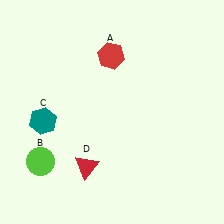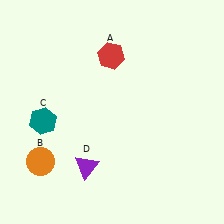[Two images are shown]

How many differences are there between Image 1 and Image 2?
There are 2 differences between the two images.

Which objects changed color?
B changed from lime to orange. D changed from red to purple.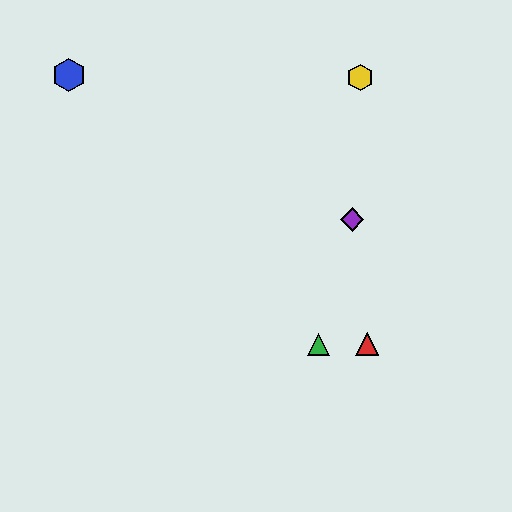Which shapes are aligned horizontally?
The red triangle, the green triangle are aligned horizontally.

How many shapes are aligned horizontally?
2 shapes (the red triangle, the green triangle) are aligned horizontally.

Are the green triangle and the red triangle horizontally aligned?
Yes, both are at y≈344.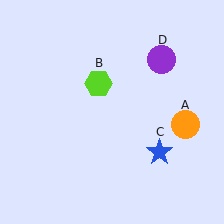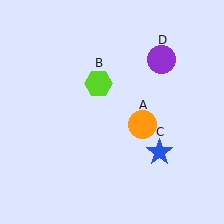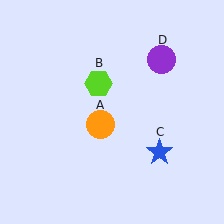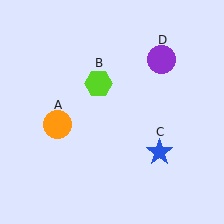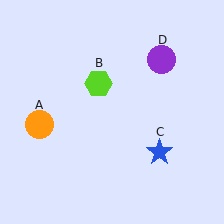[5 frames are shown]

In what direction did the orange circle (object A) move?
The orange circle (object A) moved left.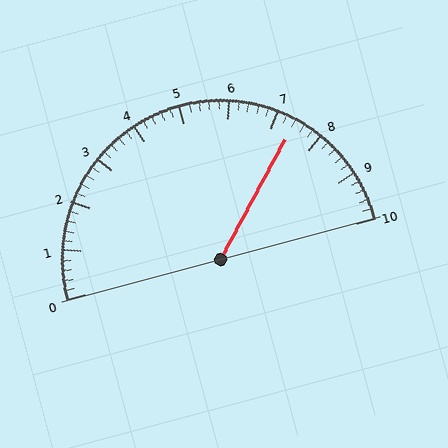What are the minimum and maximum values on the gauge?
The gauge ranges from 0 to 10.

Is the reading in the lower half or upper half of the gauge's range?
The reading is in the upper half of the range (0 to 10).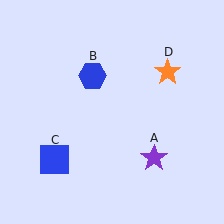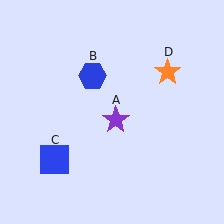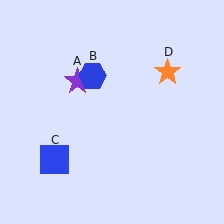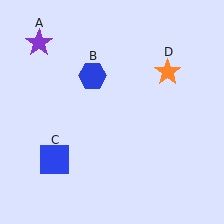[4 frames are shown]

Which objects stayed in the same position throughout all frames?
Blue hexagon (object B) and blue square (object C) and orange star (object D) remained stationary.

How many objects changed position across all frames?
1 object changed position: purple star (object A).